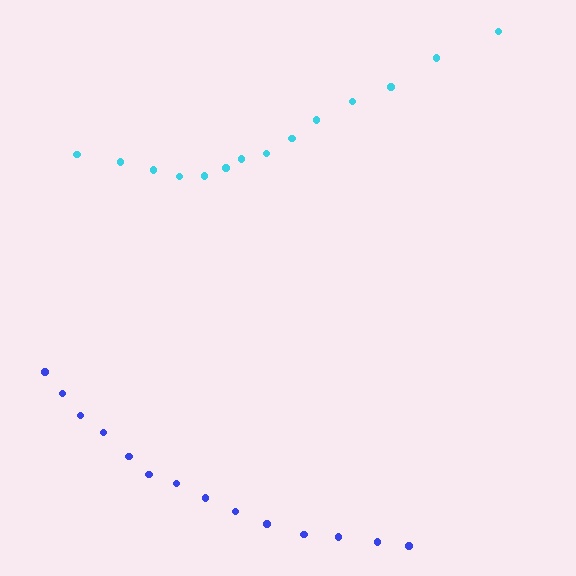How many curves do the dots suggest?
There are 2 distinct paths.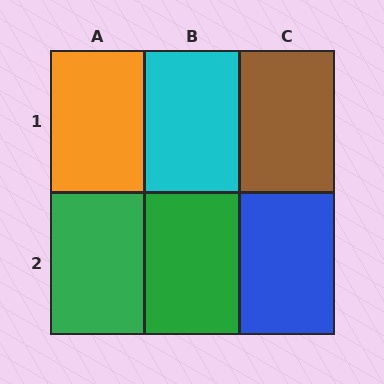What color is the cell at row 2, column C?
Blue.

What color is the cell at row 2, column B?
Green.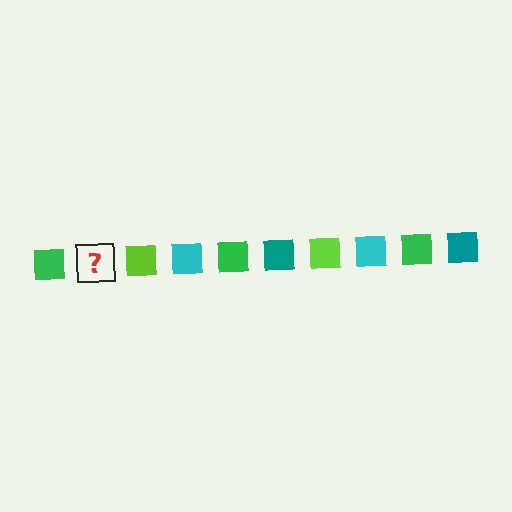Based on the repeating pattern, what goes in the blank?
The blank should be a teal square.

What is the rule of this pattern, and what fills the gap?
The rule is that the pattern cycles through green, teal, lime, cyan squares. The gap should be filled with a teal square.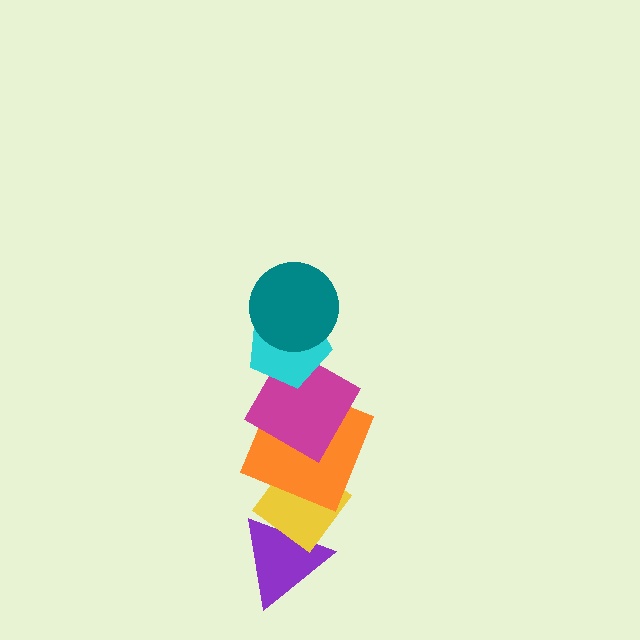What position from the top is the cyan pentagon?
The cyan pentagon is 2nd from the top.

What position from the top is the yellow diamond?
The yellow diamond is 5th from the top.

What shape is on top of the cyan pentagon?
The teal circle is on top of the cyan pentagon.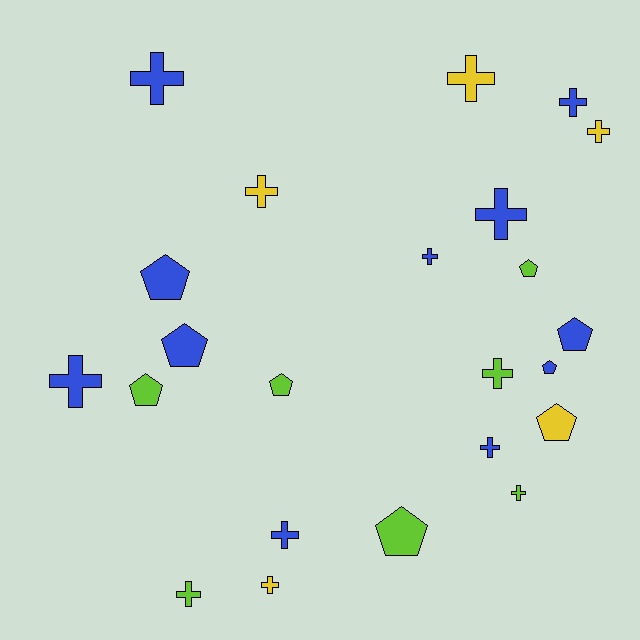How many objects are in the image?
There are 23 objects.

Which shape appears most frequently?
Cross, with 14 objects.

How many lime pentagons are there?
There are 4 lime pentagons.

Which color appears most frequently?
Blue, with 11 objects.